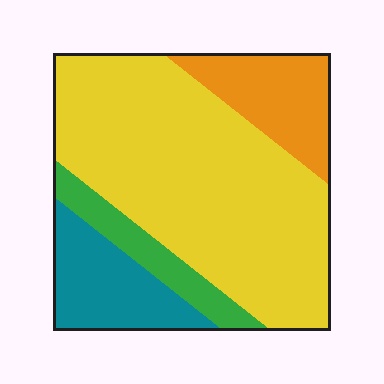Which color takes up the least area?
Green, at roughly 10%.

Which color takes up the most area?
Yellow, at roughly 60%.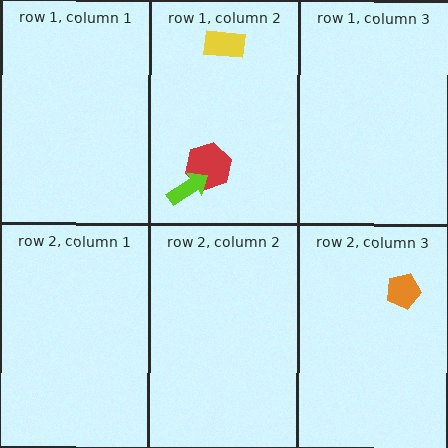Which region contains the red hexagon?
The row 1, column 2 region.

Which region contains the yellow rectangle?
The row 1, column 2 region.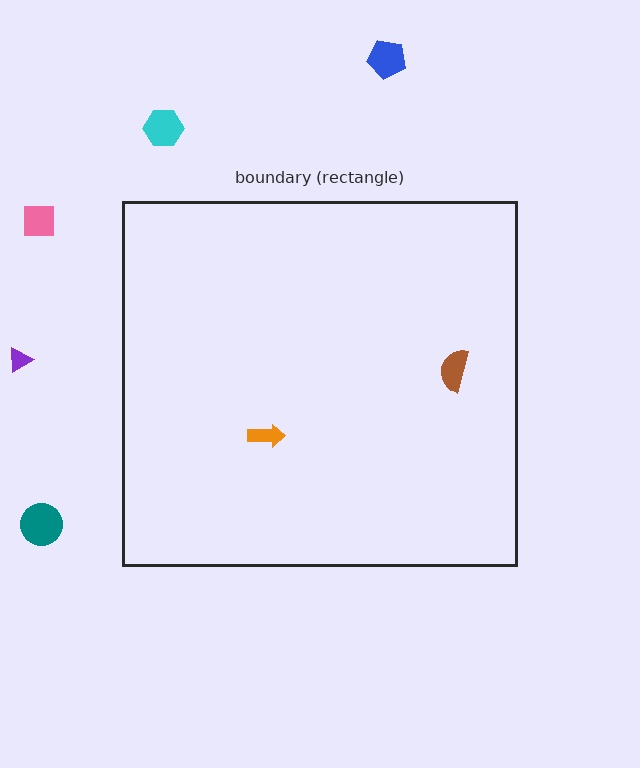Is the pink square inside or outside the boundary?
Outside.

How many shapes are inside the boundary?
2 inside, 5 outside.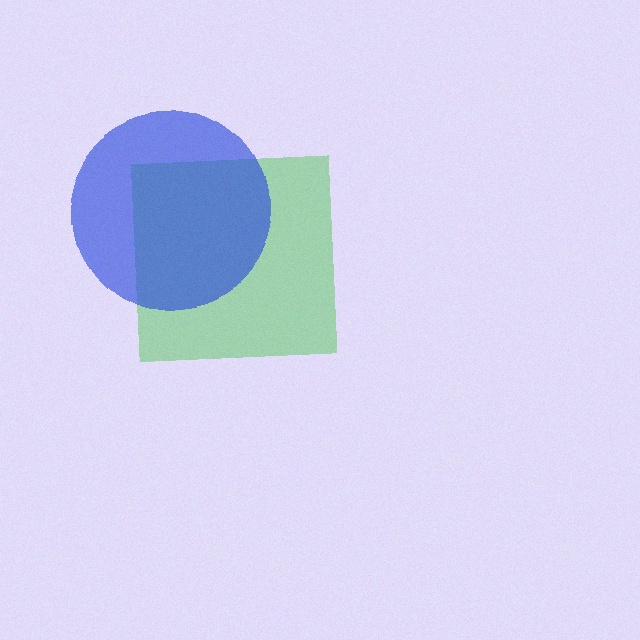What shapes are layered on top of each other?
The layered shapes are: a green square, a blue circle.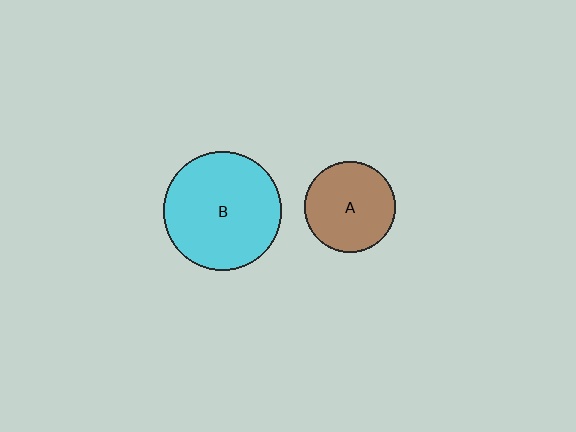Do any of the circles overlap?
No, none of the circles overlap.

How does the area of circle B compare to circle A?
Approximately 1.7 times.